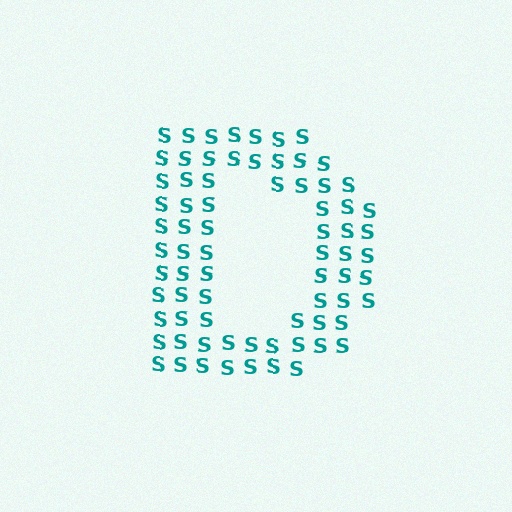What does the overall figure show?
The overall figure shows the letter D.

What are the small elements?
The small elements are letter S's.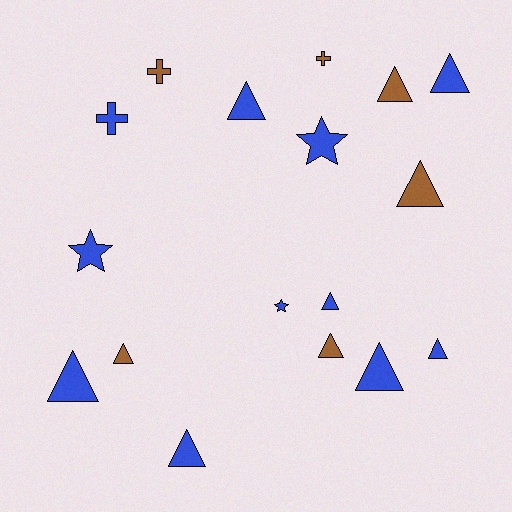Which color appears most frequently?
Blue, with 11 objects.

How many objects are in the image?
There are 17 objects.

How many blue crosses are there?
There is 1 blue cross.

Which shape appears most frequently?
Triangle, with 11 objects.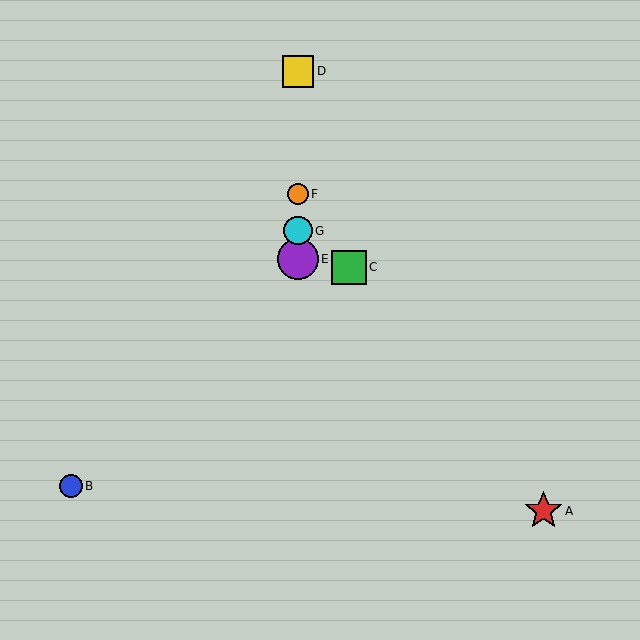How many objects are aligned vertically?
4 objects (D, E, F, G) are aligned vertically.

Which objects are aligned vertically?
Objects D, E, F, G are aligned vertically.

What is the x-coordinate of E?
Object E is at x≈298.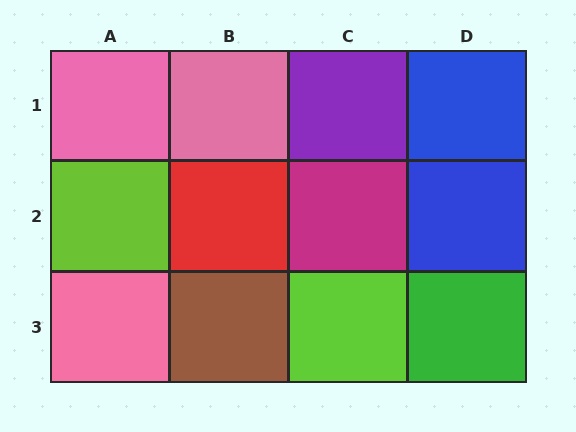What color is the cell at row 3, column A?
Pink.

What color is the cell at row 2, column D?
Blue.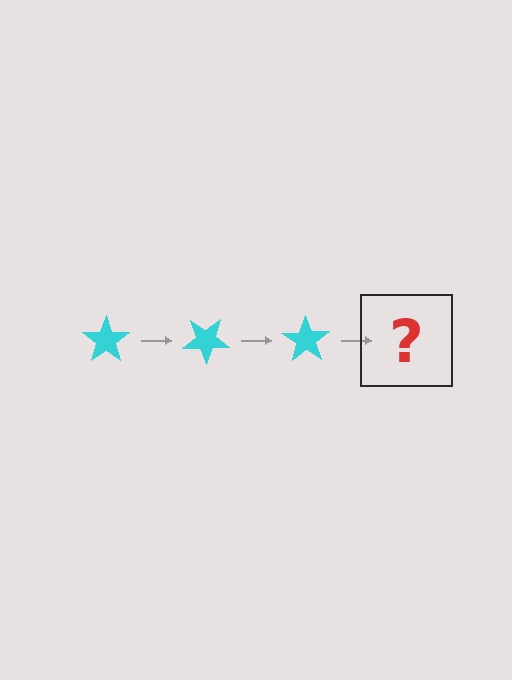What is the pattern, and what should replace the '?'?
The pattern is that the star rotates 35 degrees each step. The '?' should be a cyan star rotated 105 degrees.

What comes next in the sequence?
The next element should be a cyan star rotated 105 degrees.